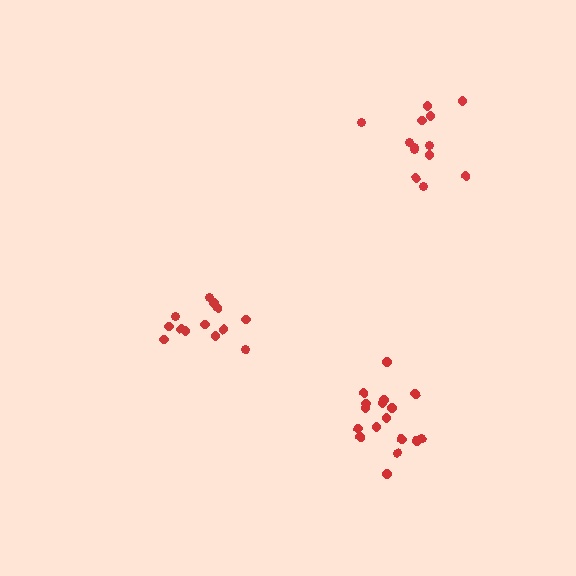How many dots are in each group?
Group 1: 13 dots, Group 2: 13 dots, Group 3: 17 dots (43 total).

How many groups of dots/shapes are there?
There are 3 groups.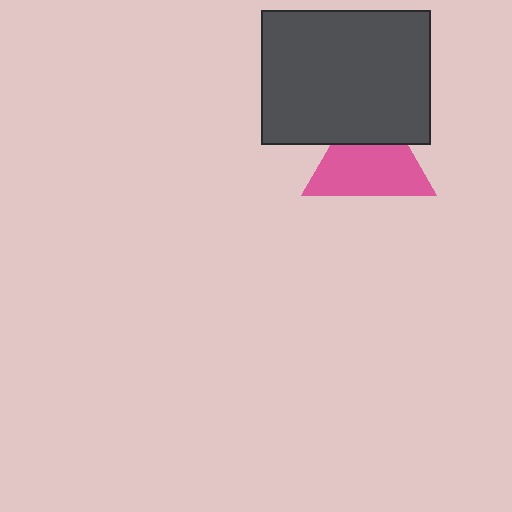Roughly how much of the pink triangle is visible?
Most of it is visible (roughly 67%).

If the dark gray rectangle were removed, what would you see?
You would see the complete pink triangle.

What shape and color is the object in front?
The object in front is a dark gray rectangle.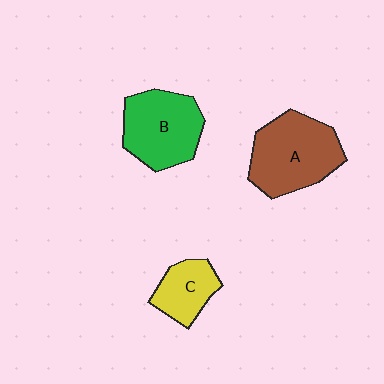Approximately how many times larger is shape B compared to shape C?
Approximately 1.7 times.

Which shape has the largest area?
Shape A (brown).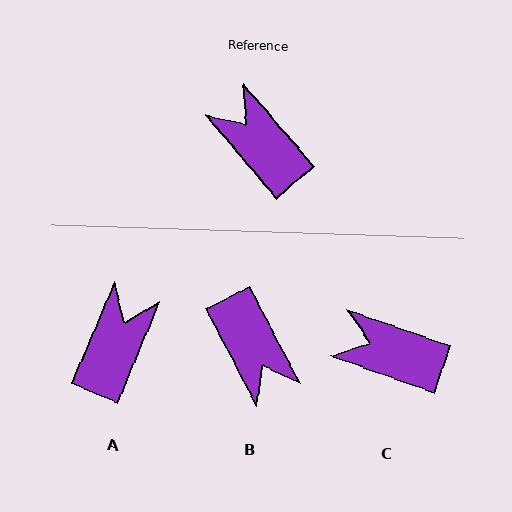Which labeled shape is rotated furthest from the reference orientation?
B, about 167 degrees away.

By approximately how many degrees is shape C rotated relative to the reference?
Approximately 30 degrees counter-clockwise.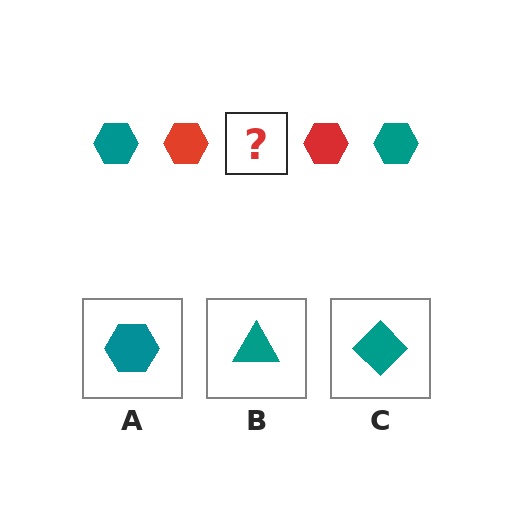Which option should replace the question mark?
Option A.